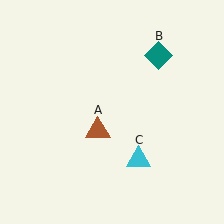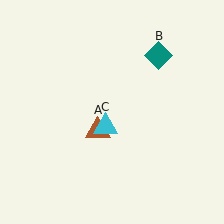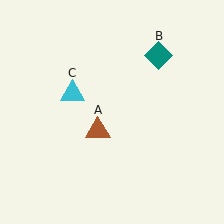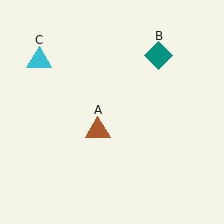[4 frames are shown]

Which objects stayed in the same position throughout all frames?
Brown triangle (object A) and teal diamond (object B) remained stationary.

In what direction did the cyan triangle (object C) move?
The cyan triangle (object C) moved up and to the left.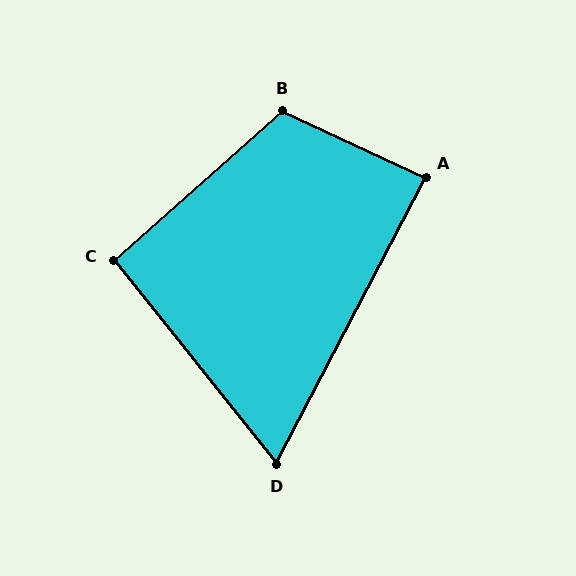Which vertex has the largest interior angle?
B, at approximately 114 degrees.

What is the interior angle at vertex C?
Approximately 93 degrees (approximately right).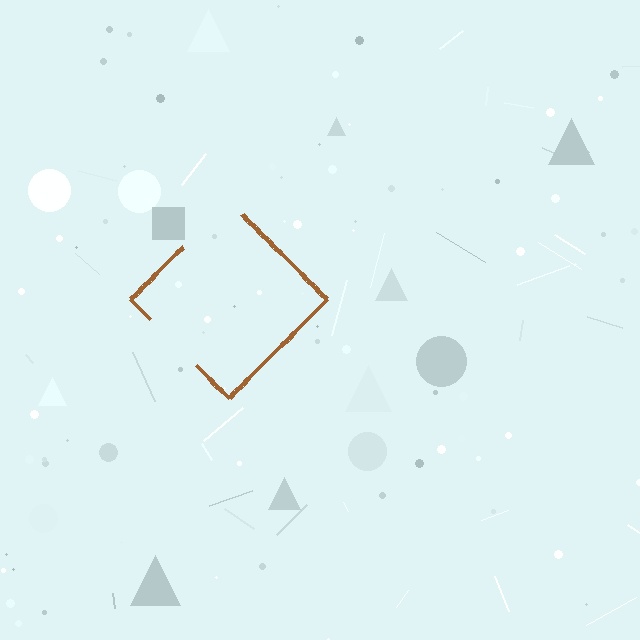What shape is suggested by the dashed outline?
The dashed outline suggests a diamond.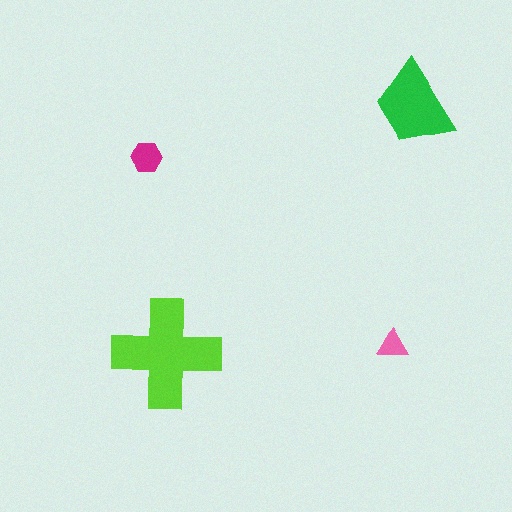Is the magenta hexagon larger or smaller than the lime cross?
Smaller.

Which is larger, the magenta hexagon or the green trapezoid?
The green trapezoid.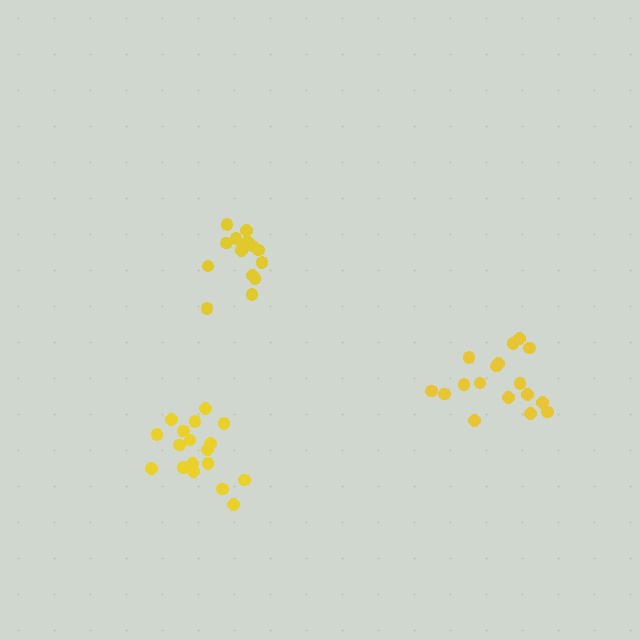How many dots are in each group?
Group 1: 18 dots, Group 2: 15 dots, Group 3: 18 dots (51 total).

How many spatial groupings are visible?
There are 3 spatial groupings.